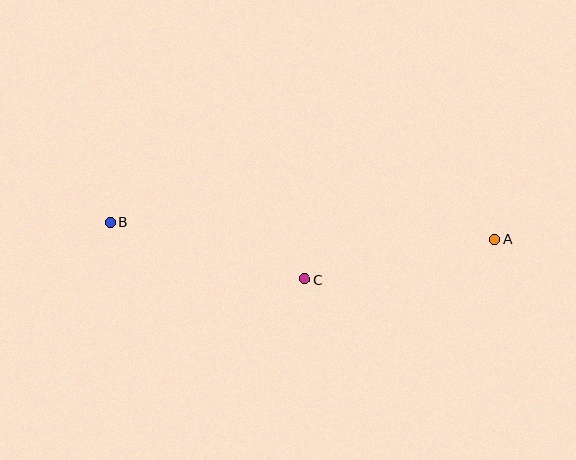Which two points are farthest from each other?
Points A and B are farthest from each other.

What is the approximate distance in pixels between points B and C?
The distance between B and C is approximately 202 pixels.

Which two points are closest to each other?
Points A and C are closest to each other.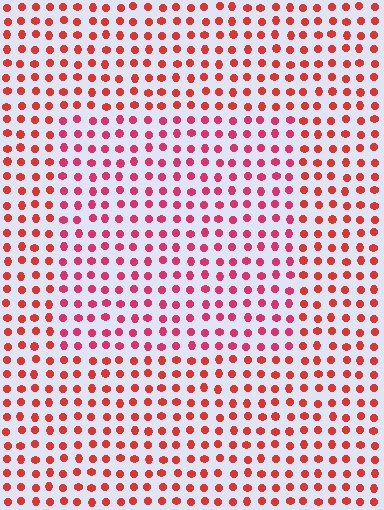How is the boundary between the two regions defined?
The boundary is defined purely by a slight shift in hue (about 23 degrees). Spacing, size, and orientation are identical on both sides.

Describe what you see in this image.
The image is filled with small red elements in a uniform arrangement. A rectangle-shaped region is visible where the elements are tinted to a slightly different hue, forming a subtle color boundary.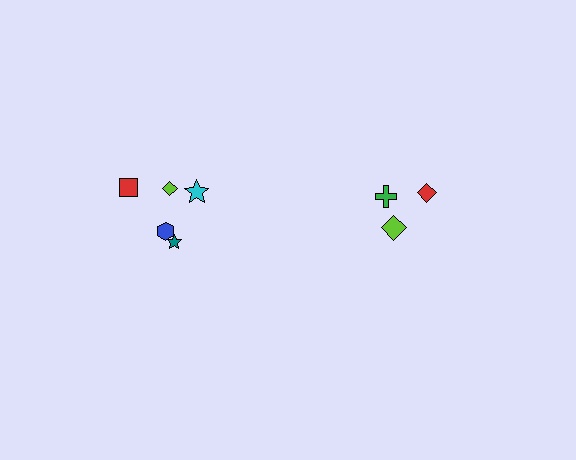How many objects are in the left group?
There are 5 objects.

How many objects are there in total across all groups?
There are 8 objects.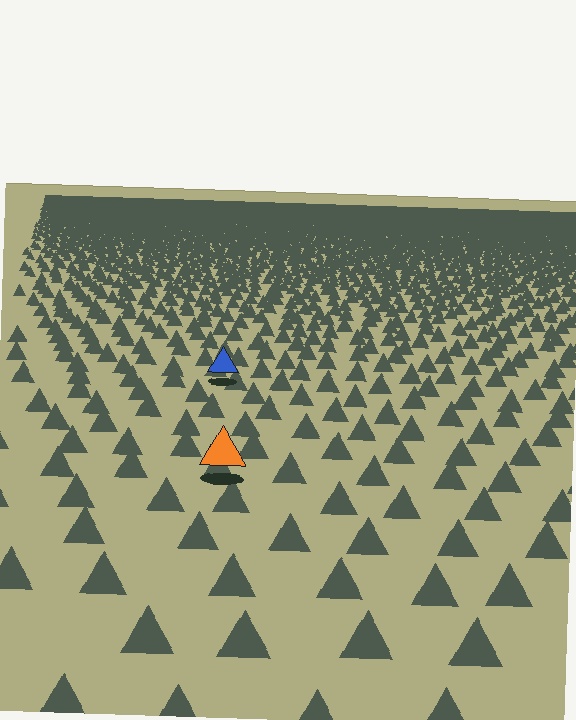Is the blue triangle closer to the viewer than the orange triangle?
No. The orange triangle is closer — you can tell from the texture gradient: the ground texture is coarser near it.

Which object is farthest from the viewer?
The blue triangle is farthest from the viewer. It appears smaller and the ground texture around it is denser.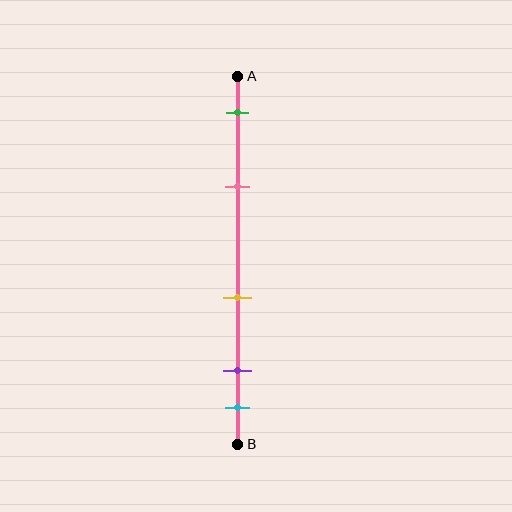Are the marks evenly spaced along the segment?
No, the marks are not evenly spaced.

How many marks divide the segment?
There are 5 marks dividing the segment.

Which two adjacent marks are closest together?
The purple and cyan marks are the closest adjacent pair.